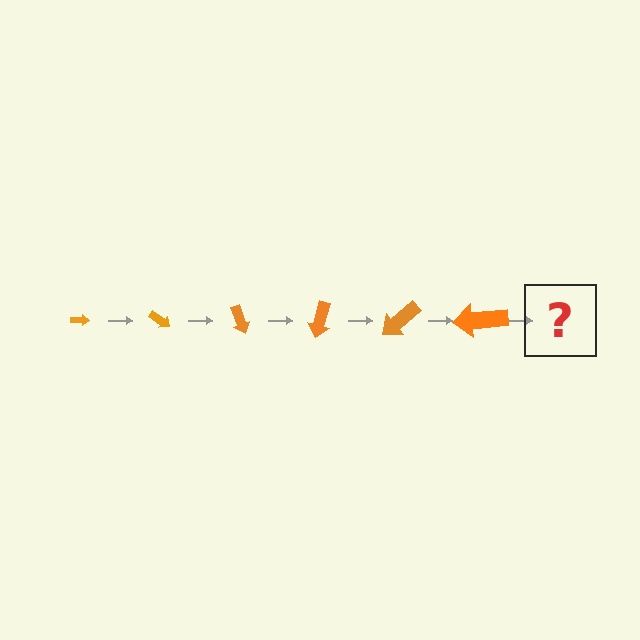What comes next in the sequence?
The next element should be an arrow, larger than the previous one and rotated 210 degrees from the start.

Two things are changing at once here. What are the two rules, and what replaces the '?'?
The two rules are that the arrow grows larger each step and it rotates 35 degrees each step. The '?' should be an arrow, larger than the previous one and rotated 210 degrees from the start.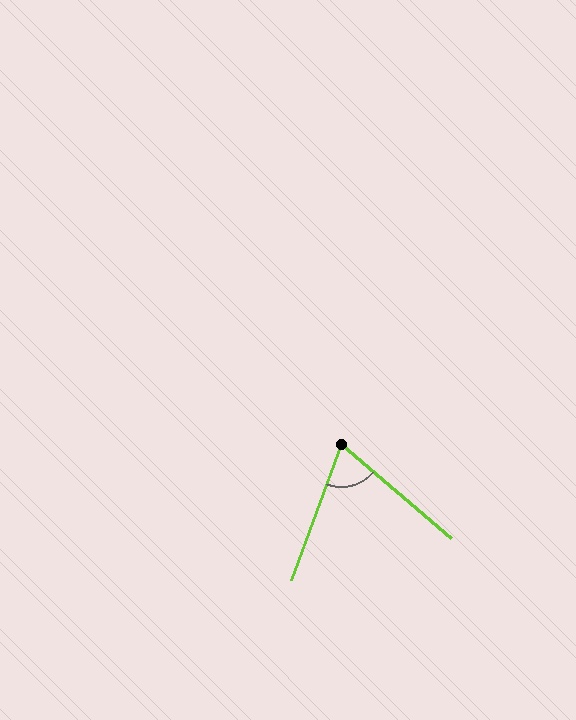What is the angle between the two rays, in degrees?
Approximately 70 degrees.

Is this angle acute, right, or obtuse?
It is acute.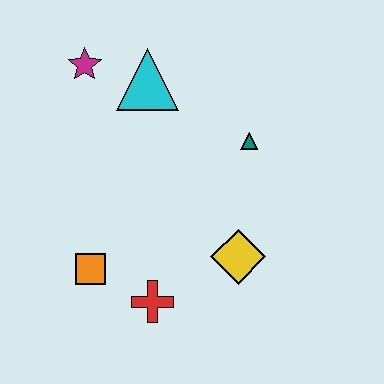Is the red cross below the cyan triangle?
Yes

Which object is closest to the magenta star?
The cyan triangle is closest to the magenta star.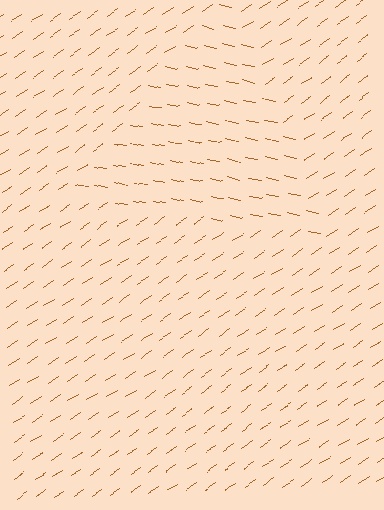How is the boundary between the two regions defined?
The boundary is defined purely by a change in line orientation (approximately 45 degrees difference). All lines are the same color and thickness.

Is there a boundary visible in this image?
Yes, there is a texture boundary formed by a change in line orientation.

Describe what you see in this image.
The image is filled with small brown line segments. A triangle region in the image has lines oriented differently from the surrounding lines, creating a visible texture boundary.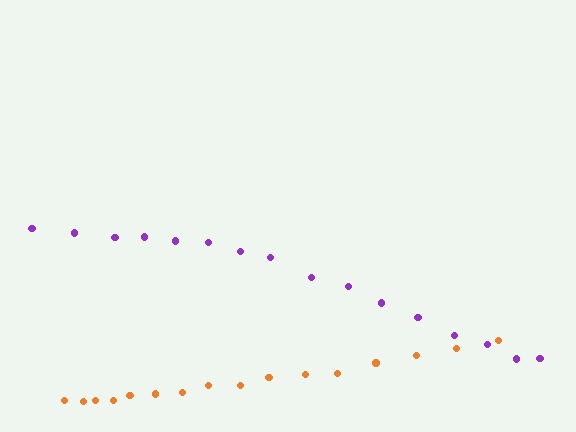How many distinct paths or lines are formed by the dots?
There are 2 distinct paths.